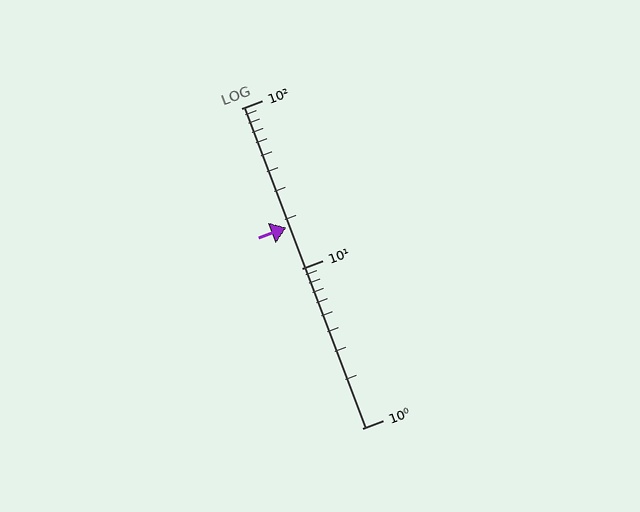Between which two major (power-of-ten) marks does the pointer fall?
The pointer is between 10 and 100.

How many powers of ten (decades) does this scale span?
The scale spans 2 decades, from 1 to 100.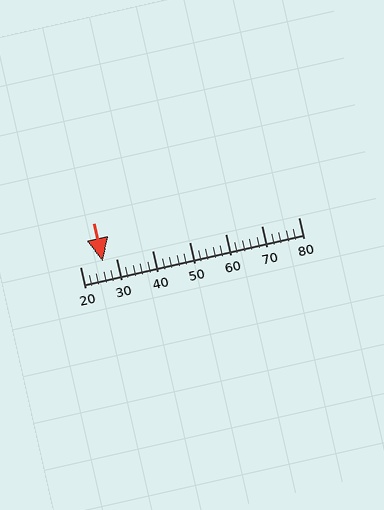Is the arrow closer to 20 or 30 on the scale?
The arrow is closer to 30.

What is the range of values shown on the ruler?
The ruler shows values from 20 to 80.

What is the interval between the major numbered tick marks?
The major tick marks are spaced 10 units apart.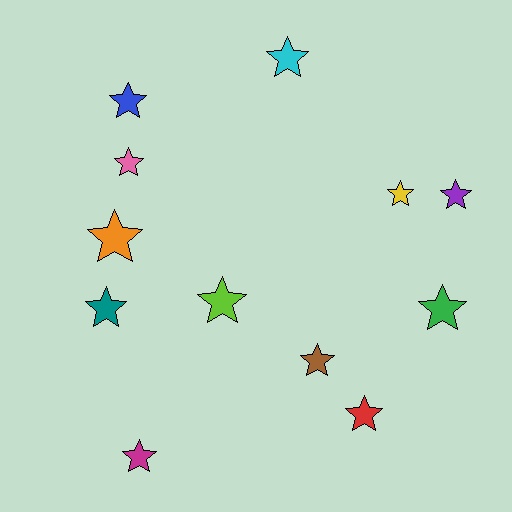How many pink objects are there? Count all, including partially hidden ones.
There is 1 pink object.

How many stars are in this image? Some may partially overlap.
There are 12 stars.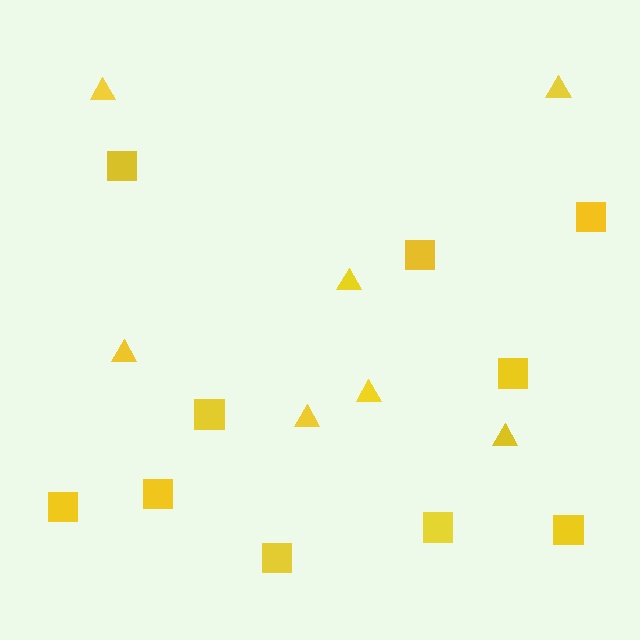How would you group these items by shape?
There are 2 groups: one group of triangles (7) and one group of squares (10).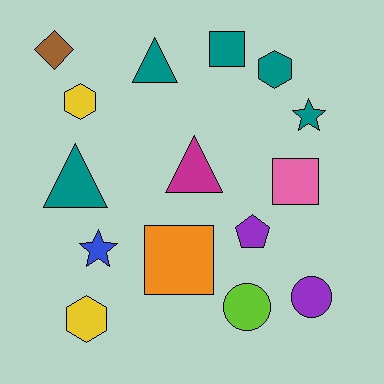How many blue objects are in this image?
There is 1 blue object.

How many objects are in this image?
There are 15 objects.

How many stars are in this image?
There are 2 stars.